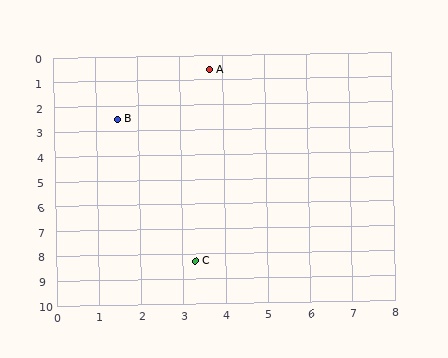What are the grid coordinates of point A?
Point A is at approximately (3.7, 0.6).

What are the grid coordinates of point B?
Point B is at approximately (1.5, 2.5).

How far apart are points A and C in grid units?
Points A and C are about 7.7 grid units apart.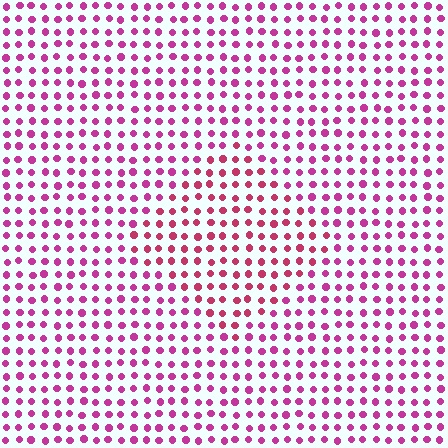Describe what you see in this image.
The image is filled with small magenta elements in a uniform arrangement. A diamond-shaped region is visible where the elements are tinted to a slightly different hue, forming a subtle color boundary.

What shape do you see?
I see a diamond.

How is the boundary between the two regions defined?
The boundary is defined purely by a slight shift in hue (about 22 degrees). Spacing, size, and orientation are identical on both sides.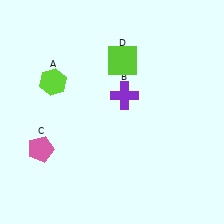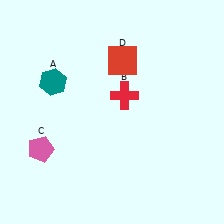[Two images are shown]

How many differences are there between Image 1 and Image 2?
There are 3 differences between the two images.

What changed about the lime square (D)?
In Image 1, D is lime. In Image 2, it changed to red.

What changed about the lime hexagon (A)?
In Image 1, A is lime. In Image 2, it changed to teal.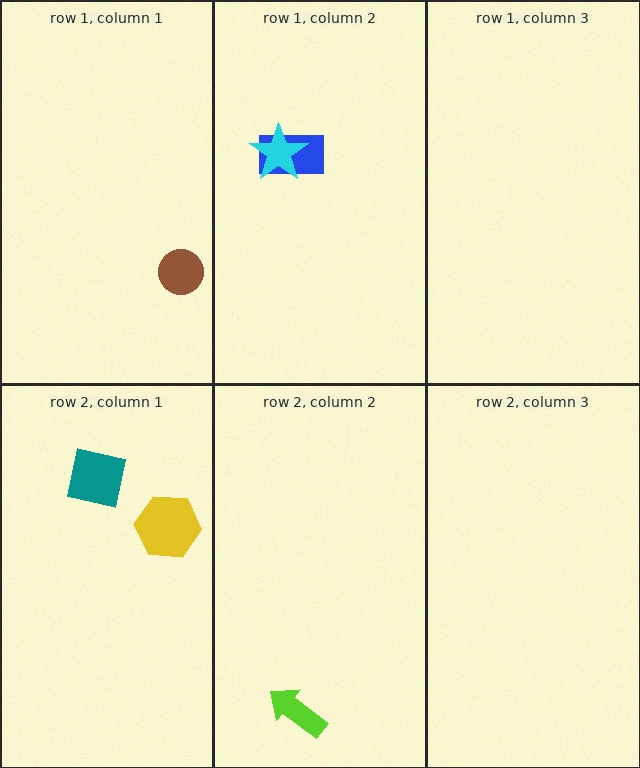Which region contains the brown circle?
The row 1, column 1 region.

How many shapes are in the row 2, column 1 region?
2.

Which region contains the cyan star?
The row 1, column 2 region.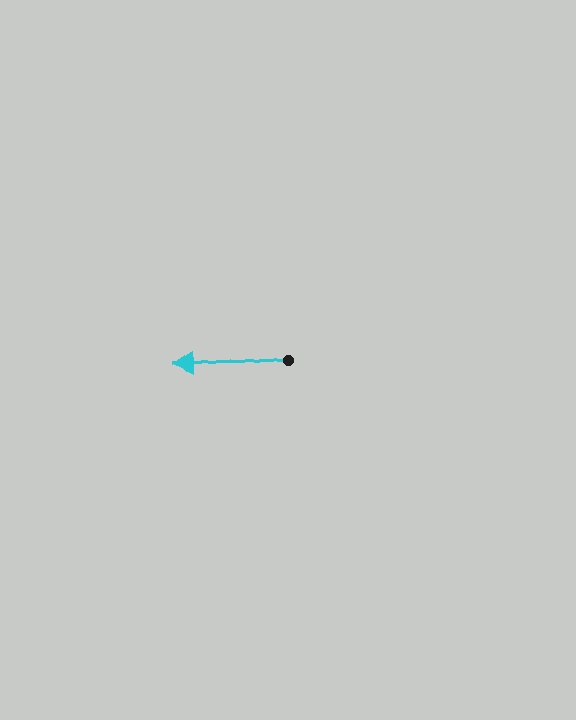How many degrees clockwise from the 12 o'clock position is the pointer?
Approximately 266 degrees.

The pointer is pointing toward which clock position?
Roughly 9 o'clock.